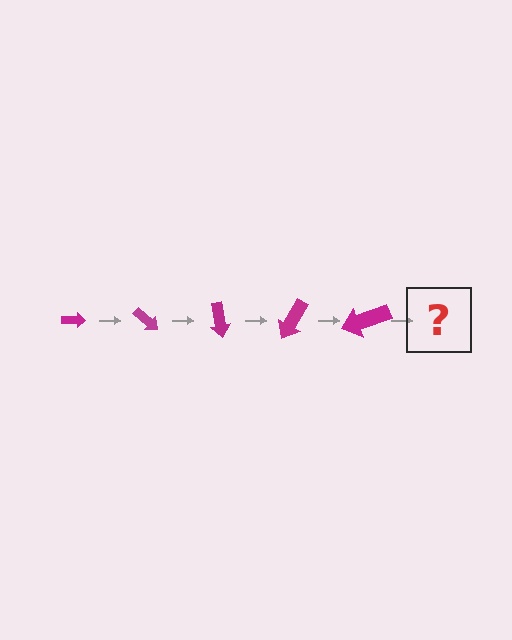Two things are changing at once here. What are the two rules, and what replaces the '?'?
The two rules are that the arrow grows larger each step and it rotates 40 degrees each step. The '?' should be an arrow, larger than the previous one and rotated 200 degrees from the start.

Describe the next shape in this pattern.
It should be an arrow, larger than the previous one and rotated 200 degrees from the start.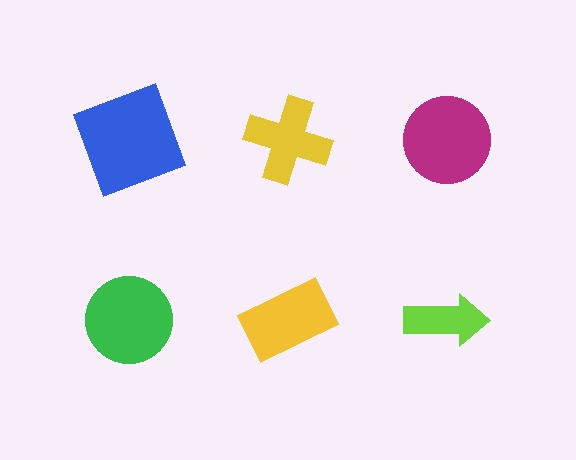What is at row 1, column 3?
A magenta circle.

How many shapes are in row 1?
3 shapes.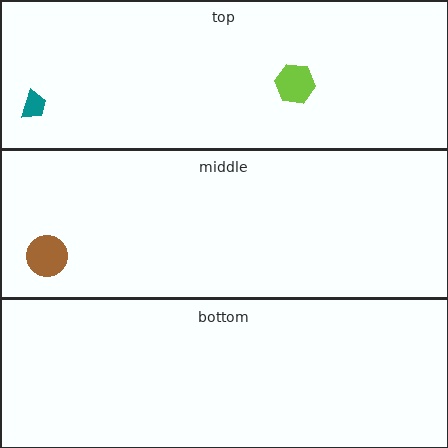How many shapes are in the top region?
2.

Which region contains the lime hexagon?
The top region.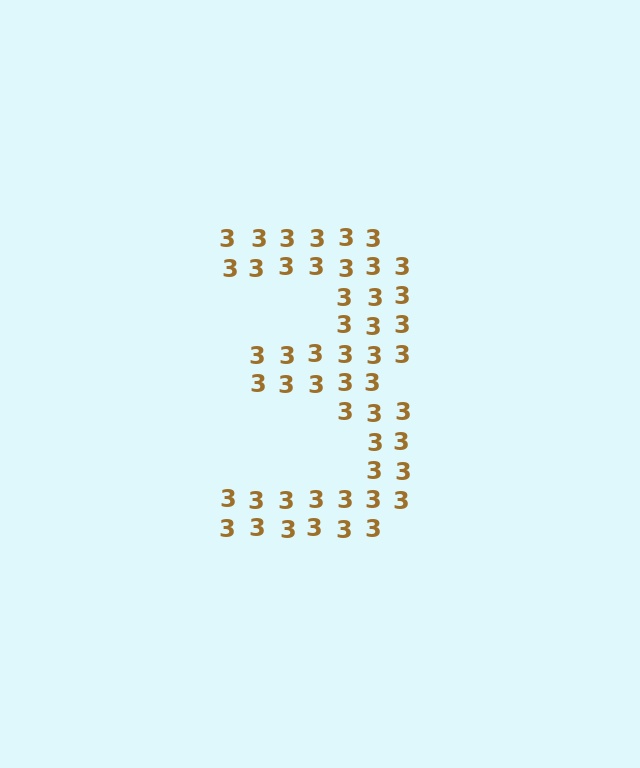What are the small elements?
The small elements are digit 3's.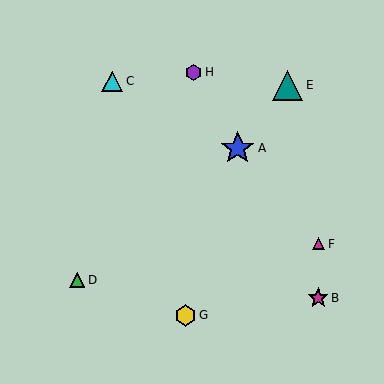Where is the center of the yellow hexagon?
The center of the yellow hexagon is at (185, 315).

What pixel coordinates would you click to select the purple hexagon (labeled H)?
Click at (194, 72) to select the purple hexagon H.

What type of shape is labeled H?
Shape H is a purple hexagon.